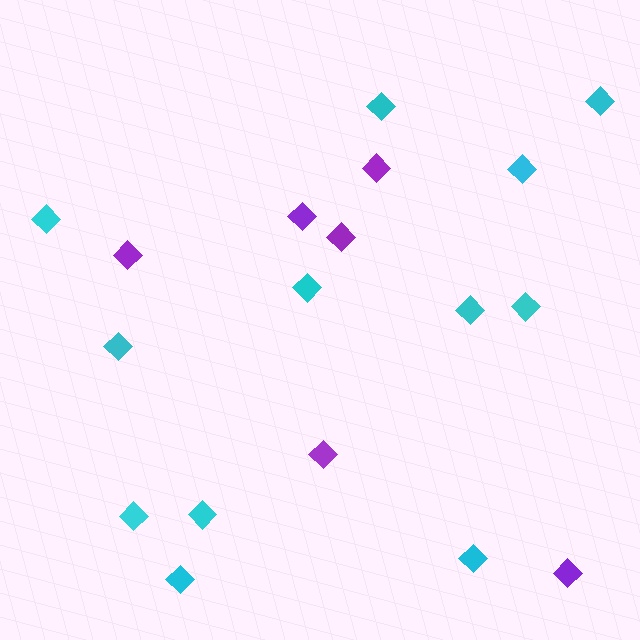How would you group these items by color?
There are 2 groups: one group of cyan diamonds (12) and one group of purple diamonds (6).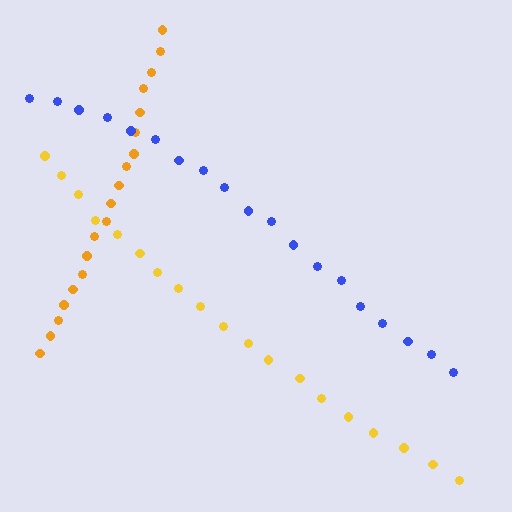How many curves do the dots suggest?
There are 3 distinct paths.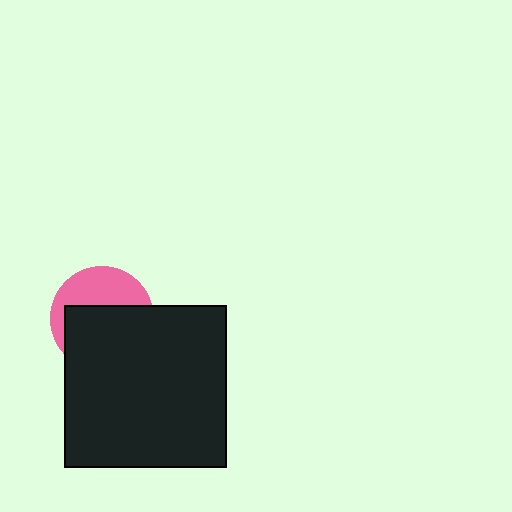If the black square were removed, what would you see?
You would see the complete pink circle.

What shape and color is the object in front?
The object in front is a black square.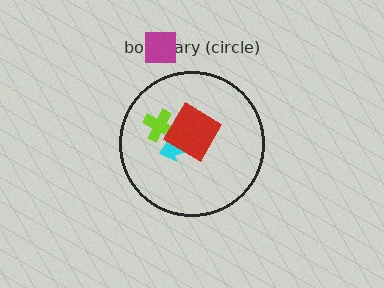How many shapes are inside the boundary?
3 inside, 1 outside.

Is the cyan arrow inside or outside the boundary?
Inside.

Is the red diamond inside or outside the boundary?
Inside.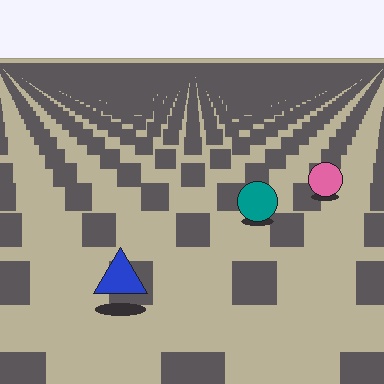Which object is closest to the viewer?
The blue triangle is closest. The texture marks near it are larger and more spread out.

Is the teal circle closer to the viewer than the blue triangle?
No. The blue triangle is closer — you can tell from the texture gradient: the ground texture is coarser near it.